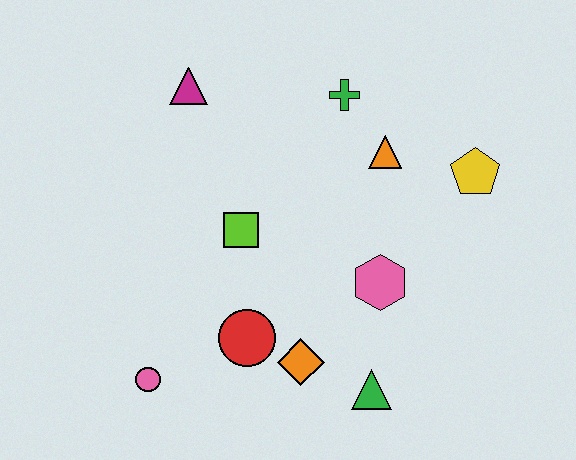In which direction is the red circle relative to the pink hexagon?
The red circle is to the left of the pink hexagon.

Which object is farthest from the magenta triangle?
The green triangle is farthest from the magenta triangle.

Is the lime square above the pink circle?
Yes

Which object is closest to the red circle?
The orange diamond is closest to the red circle.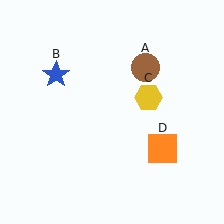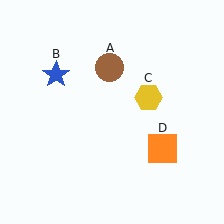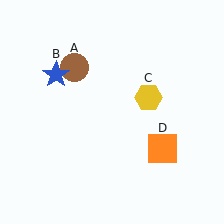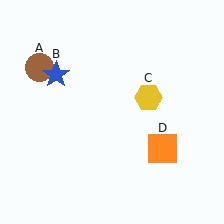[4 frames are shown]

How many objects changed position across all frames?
1 object changed position: brown circle (object A).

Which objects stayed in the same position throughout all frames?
Blue star (object B) and yellow hexagon (object C) and orange square (object D) remained stationary.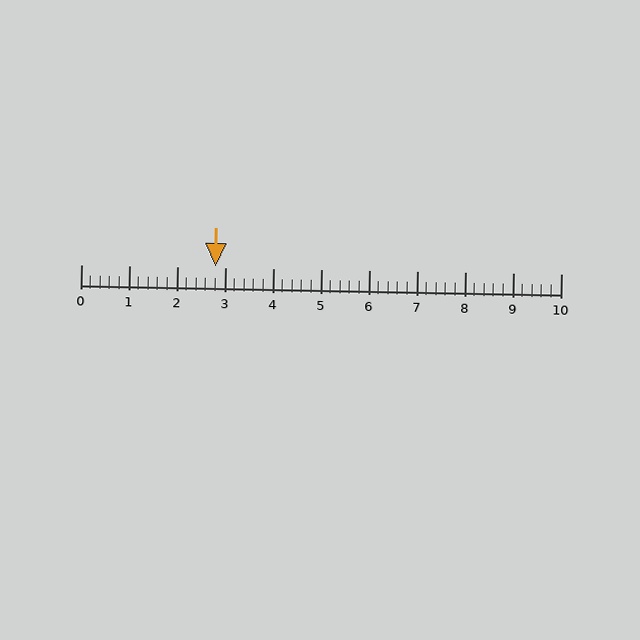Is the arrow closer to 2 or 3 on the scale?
The arrow is closer to 3.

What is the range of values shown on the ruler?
The ruler shows values from 0 to 10.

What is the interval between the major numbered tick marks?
The major tick marks are spaced 1 units apart.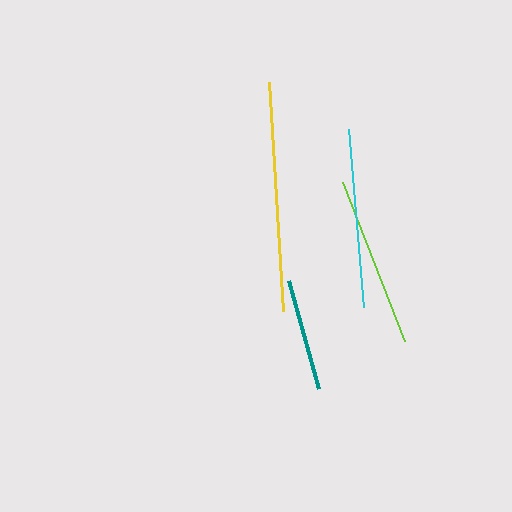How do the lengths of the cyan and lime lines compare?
The cyan and lime lines are approximately the same length.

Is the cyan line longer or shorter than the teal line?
The cyan line is longer than the teal line.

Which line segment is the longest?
The yellow line is the longest at approximately 229 pixels.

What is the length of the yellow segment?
The yellow segment is approximately 229 pixels long.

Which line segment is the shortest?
The teal line is the shortest at approximately 112 pixels.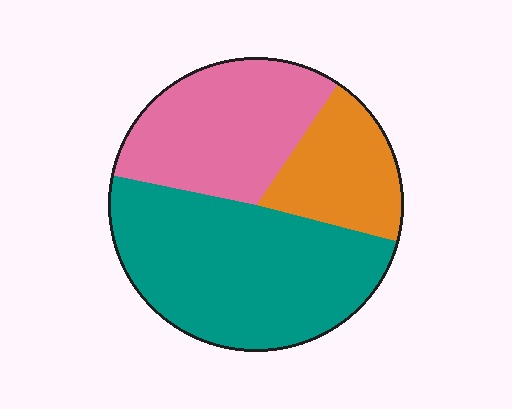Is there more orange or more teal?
Teal.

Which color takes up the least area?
Orange, at roughly 20%.